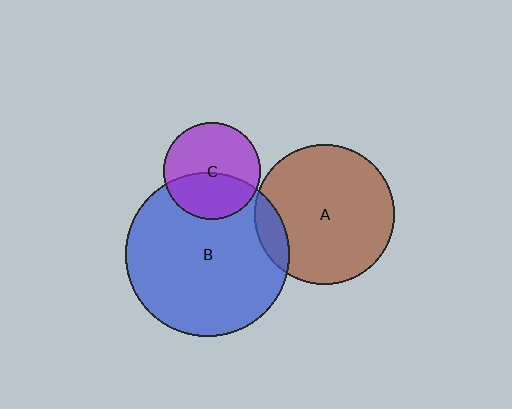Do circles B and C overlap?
Yes.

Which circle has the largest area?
Circle B (blue).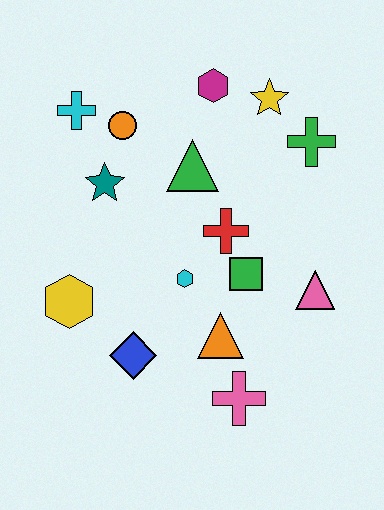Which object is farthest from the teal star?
The pink cross is farthest from the teal star.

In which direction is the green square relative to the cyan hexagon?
The green square is to the right of the cyan hexagon.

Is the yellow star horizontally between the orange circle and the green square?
No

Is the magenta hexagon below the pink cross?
No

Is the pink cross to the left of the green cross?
Yes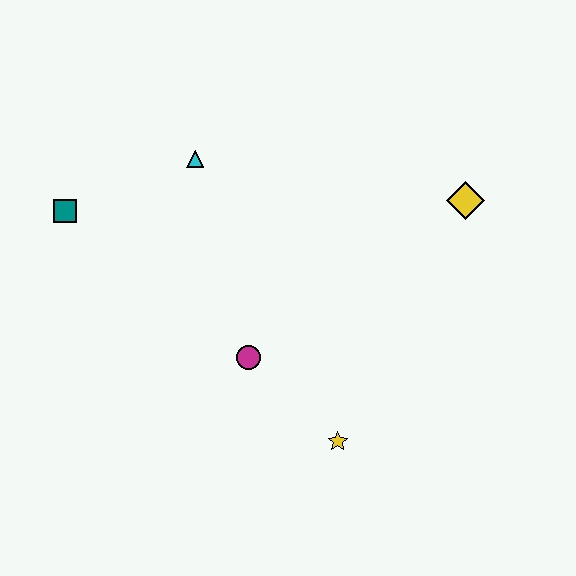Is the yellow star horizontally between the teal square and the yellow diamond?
Yes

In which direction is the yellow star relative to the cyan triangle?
The yellow star is below the cyan triangle.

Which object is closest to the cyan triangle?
The teal square is closest to the cyan triangle.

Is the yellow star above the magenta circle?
No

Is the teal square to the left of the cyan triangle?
Yes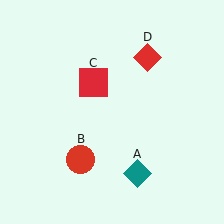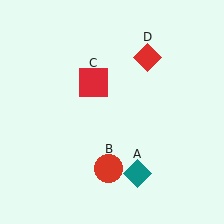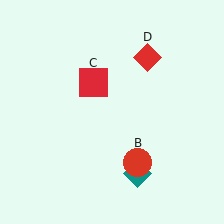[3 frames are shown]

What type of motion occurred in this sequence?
The red circle (object B) rotated counterclockwise around the center of the scene.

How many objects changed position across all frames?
1 object changed position: red circle (object B).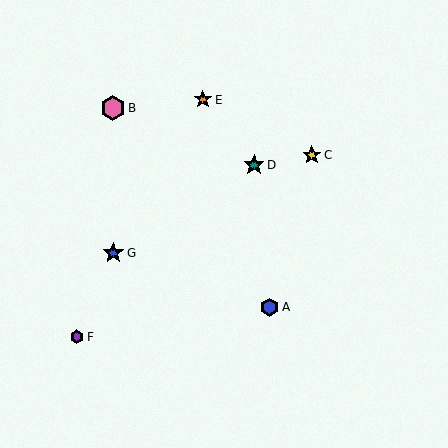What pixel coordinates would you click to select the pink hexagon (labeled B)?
Click at (113, 108) to select the pink hexagon B.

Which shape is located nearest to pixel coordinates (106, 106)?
The pink hexagon (labeled B) at (113, 108) is nearest to that location.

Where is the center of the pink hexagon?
The center of the pink hexagon is at (113, 108).